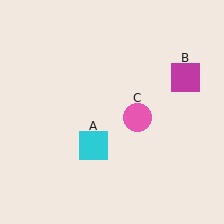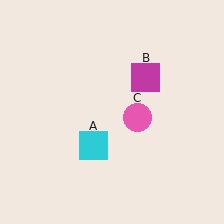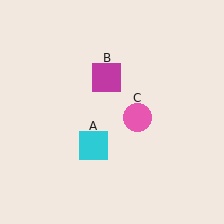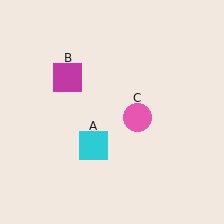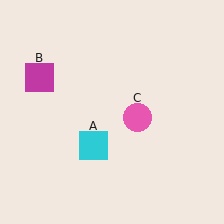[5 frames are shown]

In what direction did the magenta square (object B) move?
The magenta square (object B) moved left.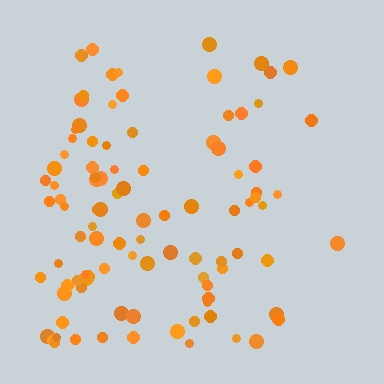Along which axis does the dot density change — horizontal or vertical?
Horizontal.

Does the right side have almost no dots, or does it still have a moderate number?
Still a moderate number, just noticeably fewer than the left.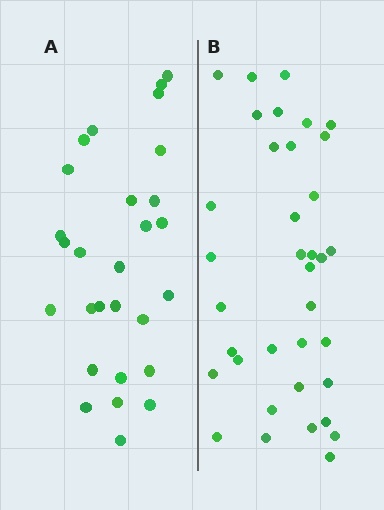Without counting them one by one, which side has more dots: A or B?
Region B (the right region) has more dots.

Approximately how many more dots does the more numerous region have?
Region B has roughly 8 or so more dots than region A.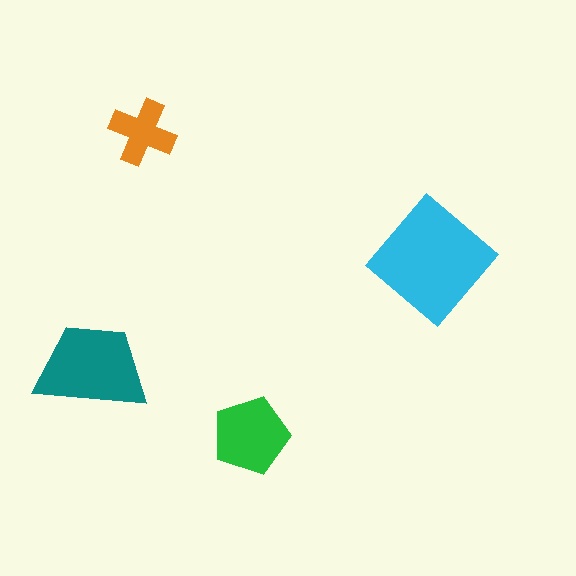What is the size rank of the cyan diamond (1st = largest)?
1st.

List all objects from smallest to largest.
The orange cross, the green pentagon, the teal trapezoid, the cyan diamond.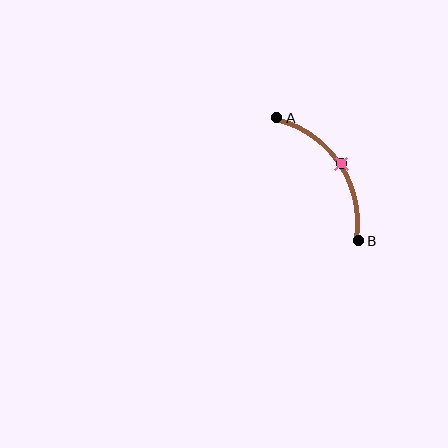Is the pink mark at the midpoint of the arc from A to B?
Yes. The pink mark lies on the arc at equal arc-length from both A and B — it is the arc midpoint.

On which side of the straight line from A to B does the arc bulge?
The arc bulges to the right of the straight line connecting A and B.